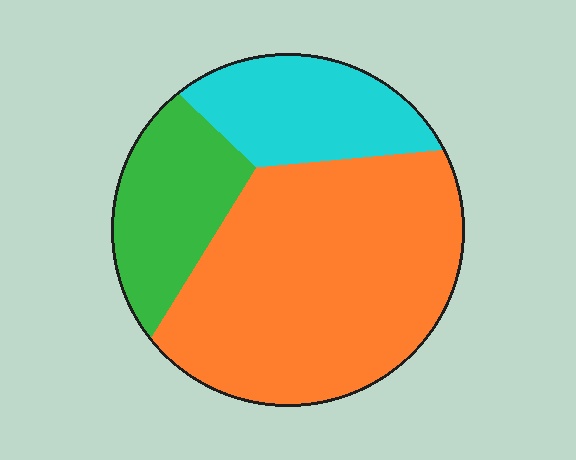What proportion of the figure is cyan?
Cyan takes up less than a quarter of the figure.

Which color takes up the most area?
Orange, at roughly 60%.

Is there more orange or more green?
Orange.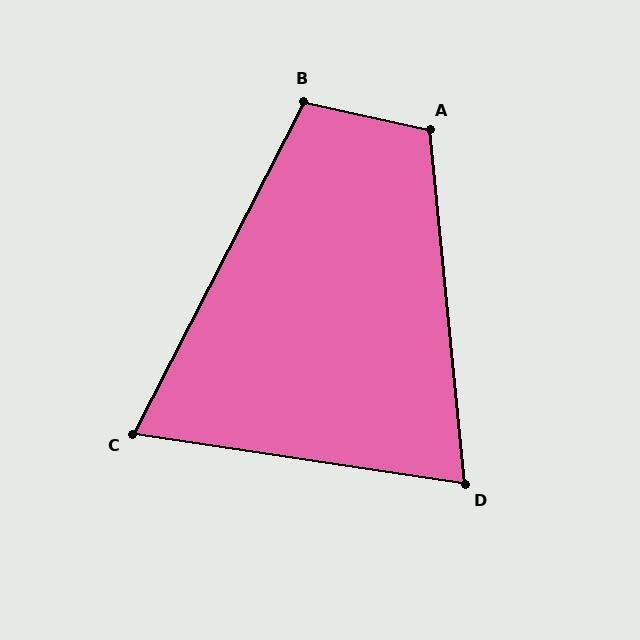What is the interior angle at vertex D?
Approximately 76 degrees (acute).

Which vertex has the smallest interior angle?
C, at approximately 71 degrees.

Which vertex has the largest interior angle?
A, at approximately 109 degrees.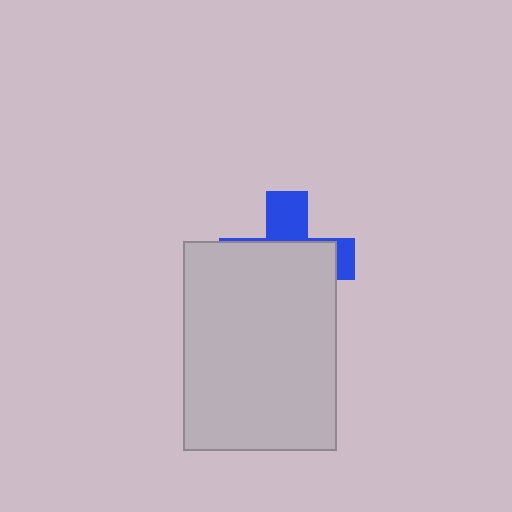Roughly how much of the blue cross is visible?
A small part of it is visible (roughly 33%).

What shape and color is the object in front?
The object in front is a light gray rectangle.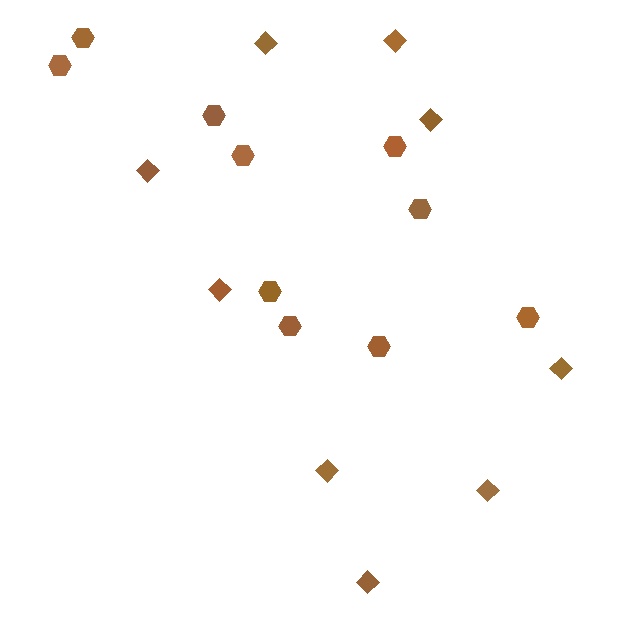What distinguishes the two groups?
There are 2 groups: one group of hexagons (10) and one group of diamonds (9).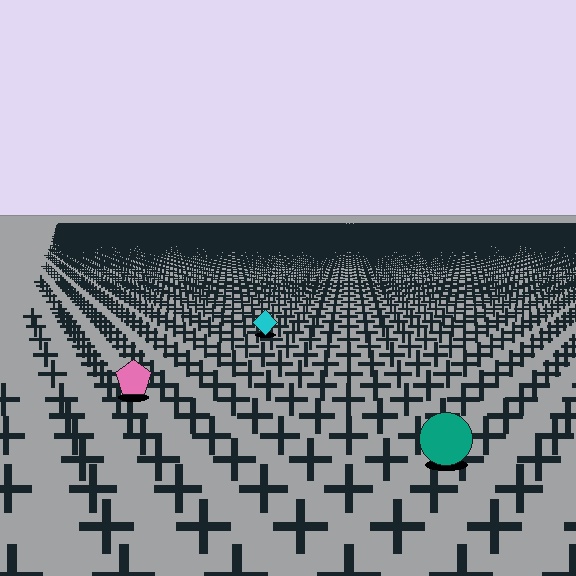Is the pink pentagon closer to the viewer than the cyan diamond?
Yes. The pink pentagon is closer — you can tell from the texture gradient: the ground texture is coarser near it.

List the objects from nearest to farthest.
From nearest to farthest: the teal circle, the pink pentagon, the cyan diamond.